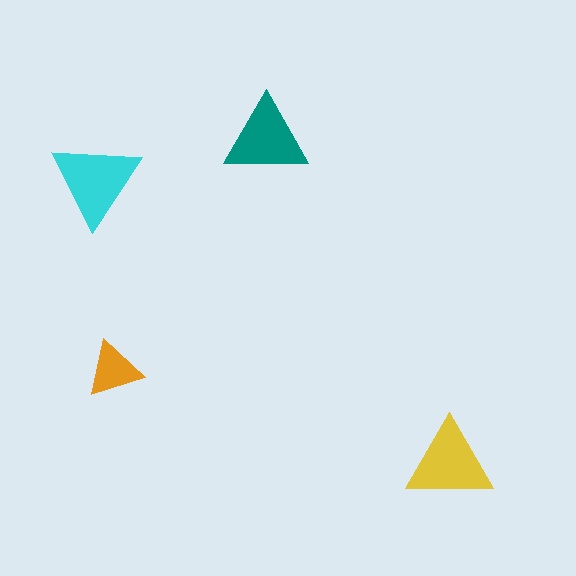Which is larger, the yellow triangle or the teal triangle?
The yellow one.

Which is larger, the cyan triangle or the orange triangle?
The cyan one.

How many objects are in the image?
There are 4 objects in the image.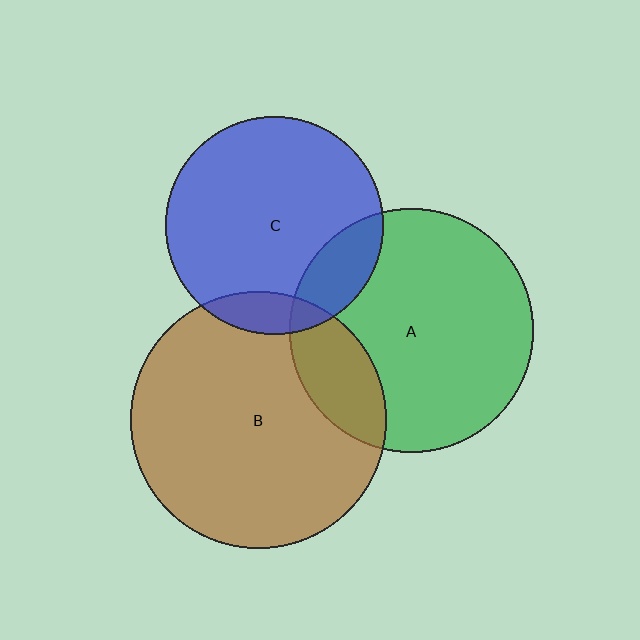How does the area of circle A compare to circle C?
Approximately 1.2 times.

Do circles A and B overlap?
Yes.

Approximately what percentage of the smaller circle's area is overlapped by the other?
Approximately 20%.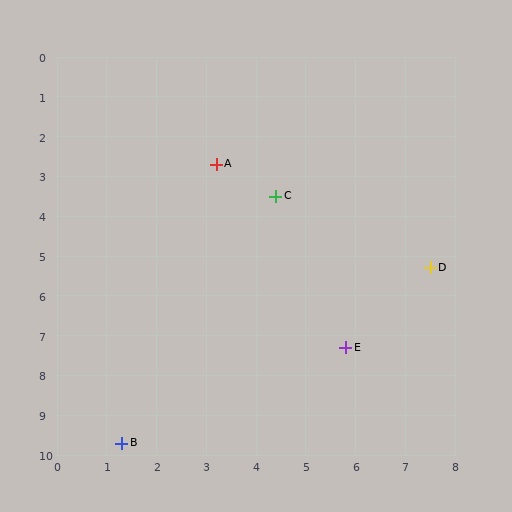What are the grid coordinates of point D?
Point D is at approximately (7.5, 5.3).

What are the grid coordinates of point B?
Point B is at approximately (1.3, 9.7).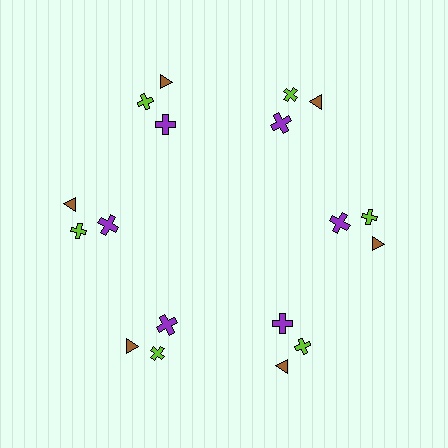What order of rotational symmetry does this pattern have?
This pattern has 6-fold rotational symmetry.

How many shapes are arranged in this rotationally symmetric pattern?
There are 18 shapes, arranged in 6 groups of 3.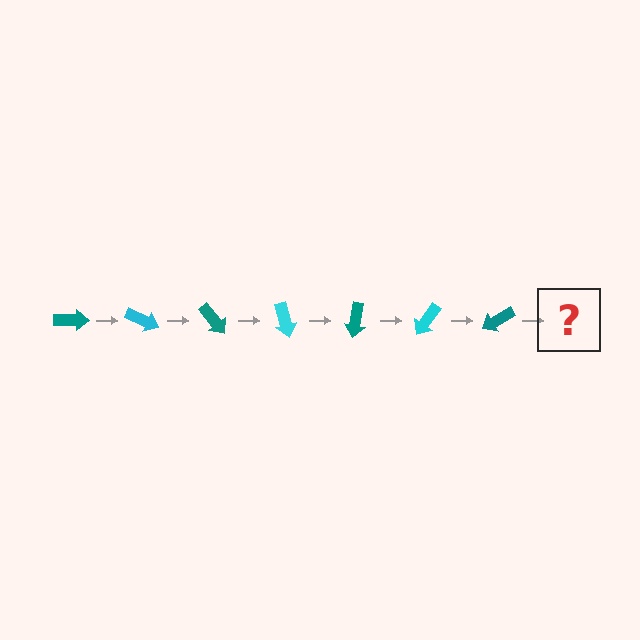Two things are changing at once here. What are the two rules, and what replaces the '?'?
The two rules are that it rotates 25 degrees each step and the color cycles through teal and cyan. The '?' should be a cyan arrow, rotated 175 degrees from the start.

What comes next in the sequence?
The next element should be a cyan arrow, rotated 175 degrees from the start.